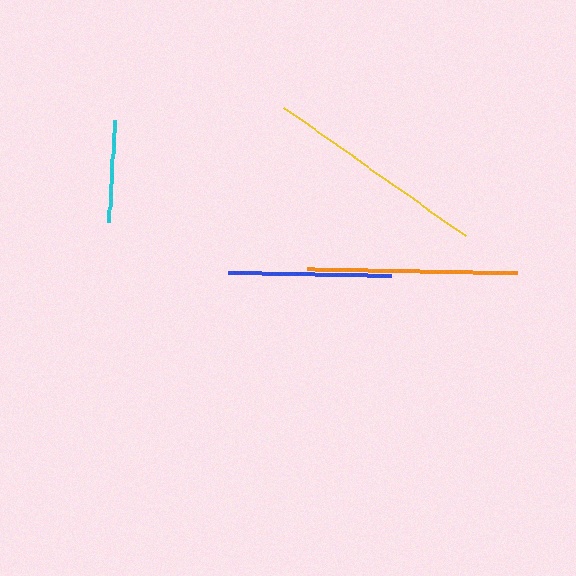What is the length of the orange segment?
The orange segment is approximately 210 pixels long.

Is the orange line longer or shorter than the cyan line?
The orange line is longer than the cyan line.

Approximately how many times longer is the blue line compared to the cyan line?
The blue line is approximately 1.6 times the length of the cyan line.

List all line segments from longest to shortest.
From longest to shortest: yellow, orange, blue, cyan.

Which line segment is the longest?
The yellow line is the longest at approximately 222 pixels.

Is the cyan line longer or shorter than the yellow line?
The yellow line is longer than the cyan line.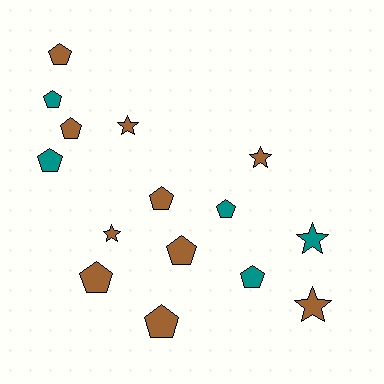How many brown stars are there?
There are 4 brown stars.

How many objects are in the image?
There are 15 objects.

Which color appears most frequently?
Brown, with 10 objects.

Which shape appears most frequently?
Pentagon, with 10 objects.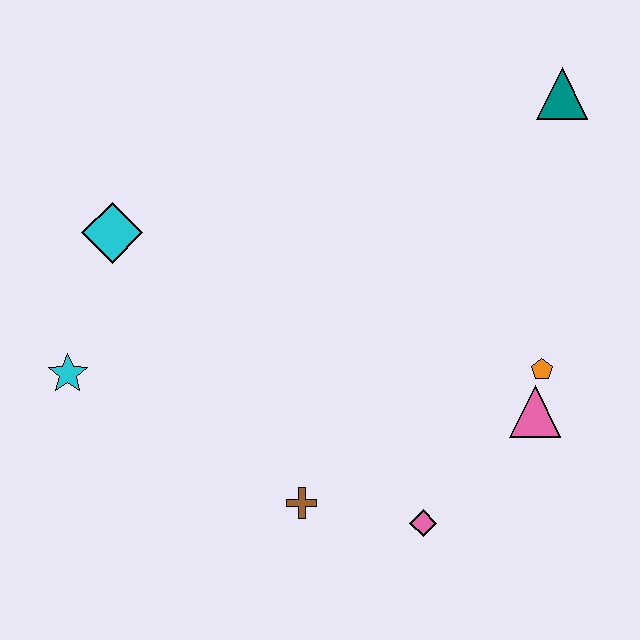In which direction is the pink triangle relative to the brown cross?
The pink triangle is to the right of the brown cross.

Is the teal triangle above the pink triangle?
Yes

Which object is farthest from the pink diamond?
The teal triangle is farthest from the pink diamond.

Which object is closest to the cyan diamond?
The cyan star is closest to the cyan diamond.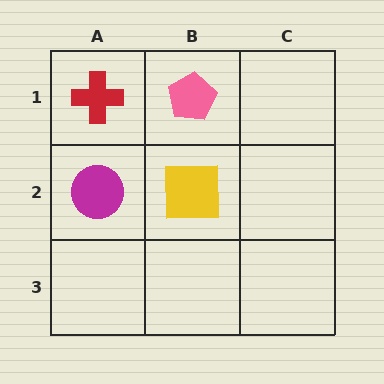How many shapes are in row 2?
2 shapes.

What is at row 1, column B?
A pink pentagon.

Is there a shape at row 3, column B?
No, that cell is empty.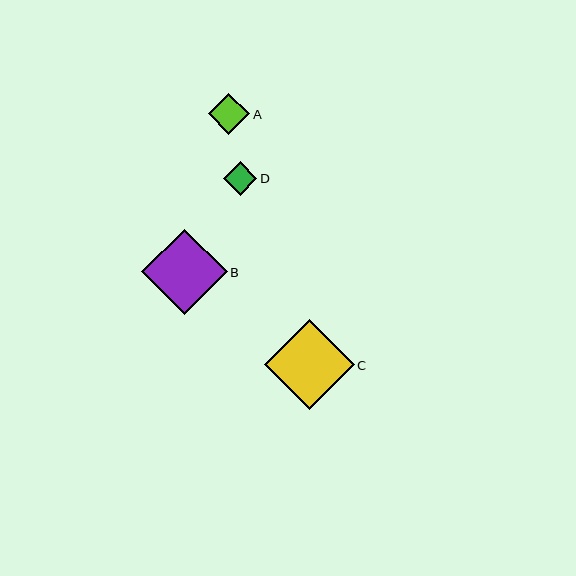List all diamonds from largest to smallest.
From largest to smallest: C, B, A, D.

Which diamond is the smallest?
Diamond D is the smallest with a size of approximately 33 pixels.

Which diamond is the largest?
Diamond C is the largest with a size of approximately 90 pixels.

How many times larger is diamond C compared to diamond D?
Diamond C is approximately 2.7 times the size of diamond D.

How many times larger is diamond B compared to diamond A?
Diamond B is approximately 2.0 times the size of diamond A.